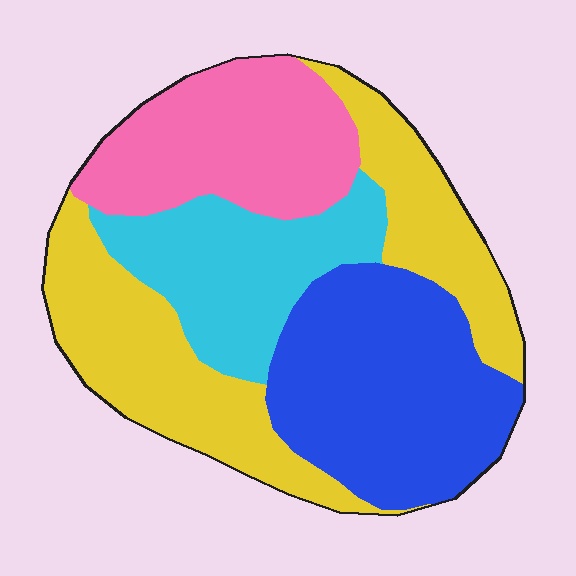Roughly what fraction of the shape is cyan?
Cyan covers 18% of the shape.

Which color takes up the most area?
Yellow, at roughly 35%.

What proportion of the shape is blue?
Blue covers 28% of the shape.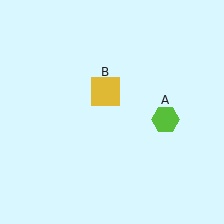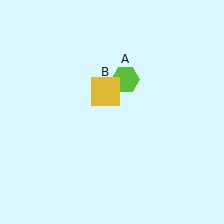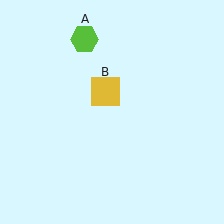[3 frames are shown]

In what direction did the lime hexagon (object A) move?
The lime hexagon (object A) moved up and to the left.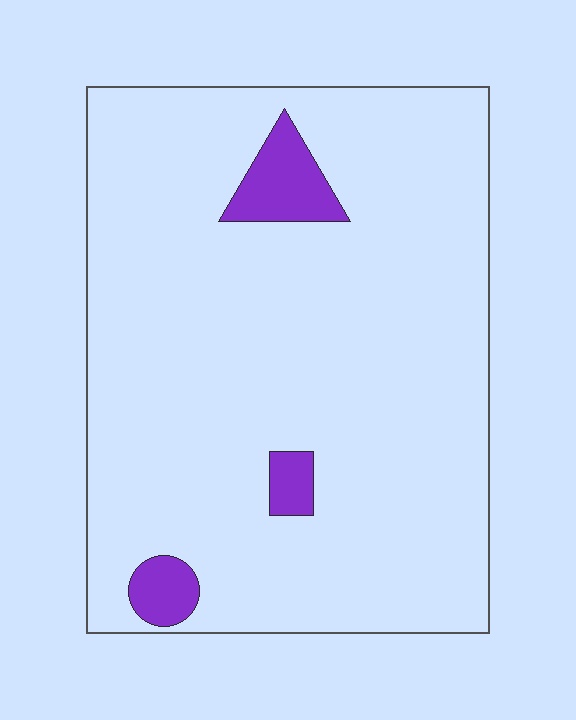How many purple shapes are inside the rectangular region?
3.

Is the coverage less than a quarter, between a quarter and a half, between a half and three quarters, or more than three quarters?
Less than a quarter.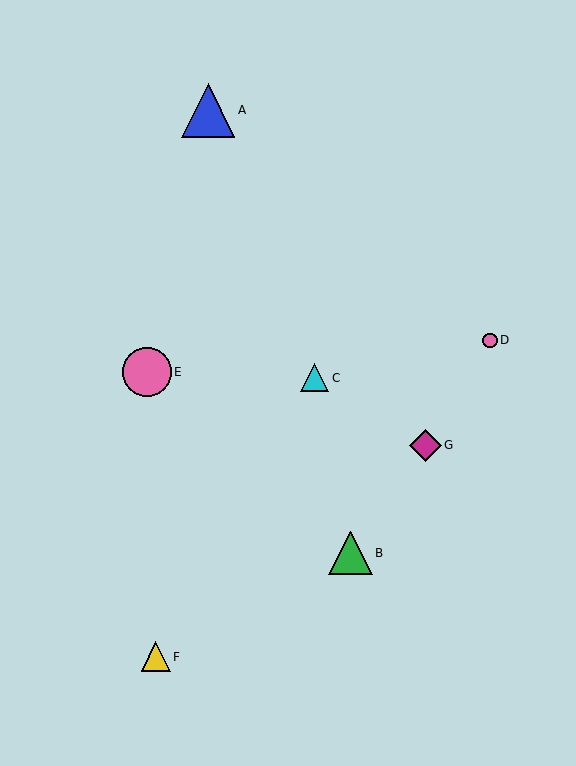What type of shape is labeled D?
Shape D is a pink circle.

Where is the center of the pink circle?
The center of the pink circle is at (147, 372).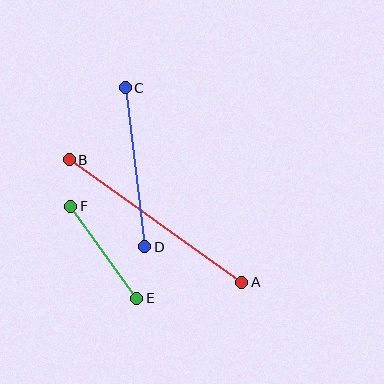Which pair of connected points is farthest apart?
Points A and B are farthest apart.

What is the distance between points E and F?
The distance is approximately 113 pixels.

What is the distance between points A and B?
The distance is approximately 211 pixels.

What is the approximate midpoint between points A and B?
The midpoint is at approximately (156, 221) pixels.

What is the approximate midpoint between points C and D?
The midpoint is at approximately (135, 167) pixels.